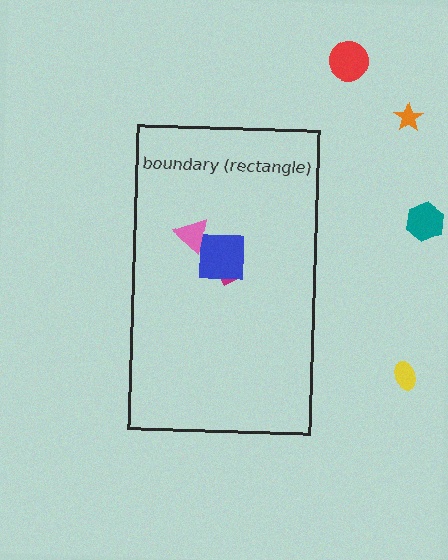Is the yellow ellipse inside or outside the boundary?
Outside.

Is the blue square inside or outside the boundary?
Inside.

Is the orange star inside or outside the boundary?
Outside.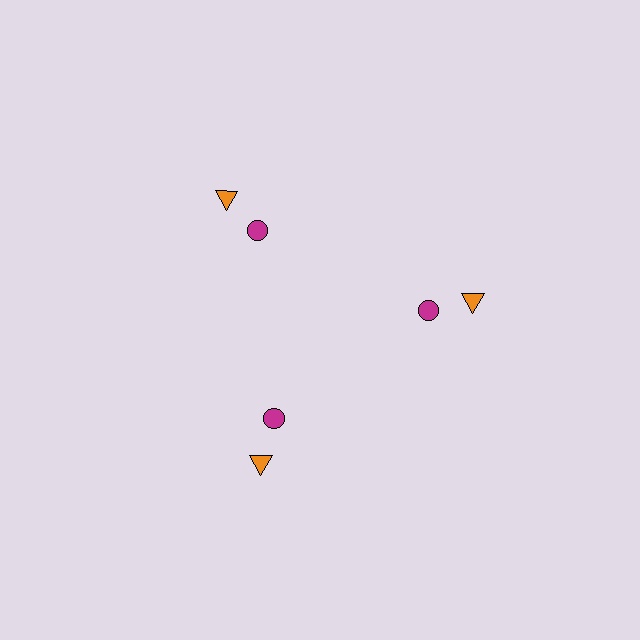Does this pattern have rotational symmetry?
Yes, this pattern has 3-fold rotational symmetry. It looks the same after rotating 120 degrees around the center.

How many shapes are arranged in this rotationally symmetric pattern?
There are 6 shapes, arranged in 3 groups of 2.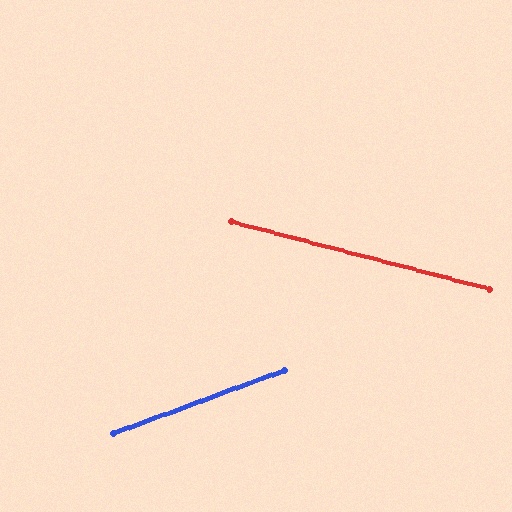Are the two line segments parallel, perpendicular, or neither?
Neither parallel nor perpendicular — they differ by about 35°.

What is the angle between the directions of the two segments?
Approximately 35 degrees.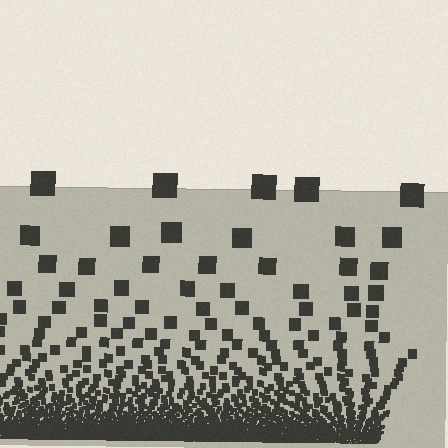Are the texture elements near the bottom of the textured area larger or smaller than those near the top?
Smaller. The gradient is inverted — elements near the bottom are smaller and denser.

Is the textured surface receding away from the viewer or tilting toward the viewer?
The surface appears to tilt toward the viewer. Texture elements get larger and sparser toward the top.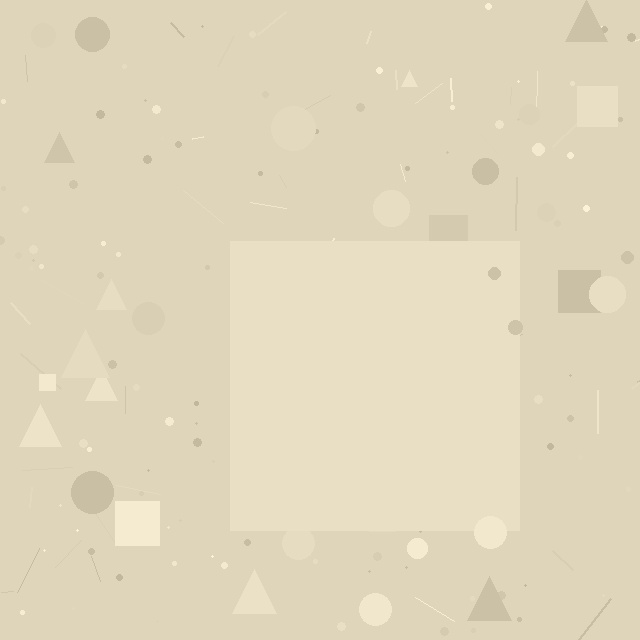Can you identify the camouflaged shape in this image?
The camouflaged shape is a square.